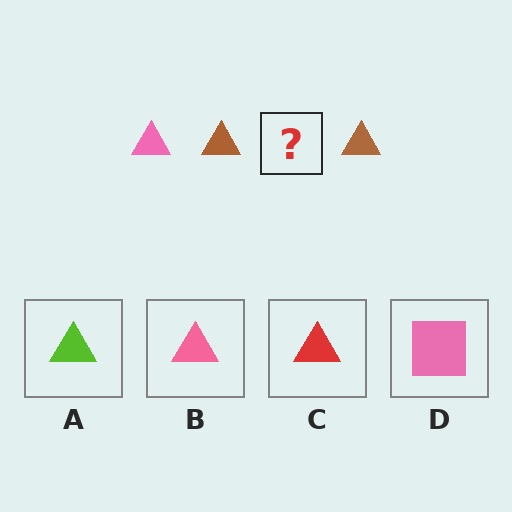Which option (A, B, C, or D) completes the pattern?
B.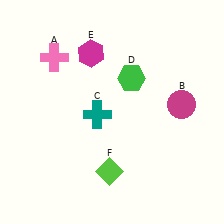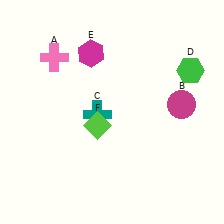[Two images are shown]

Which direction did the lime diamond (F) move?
The lime diamond (F) moved up.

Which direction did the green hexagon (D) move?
The green hexagon (D) moved right.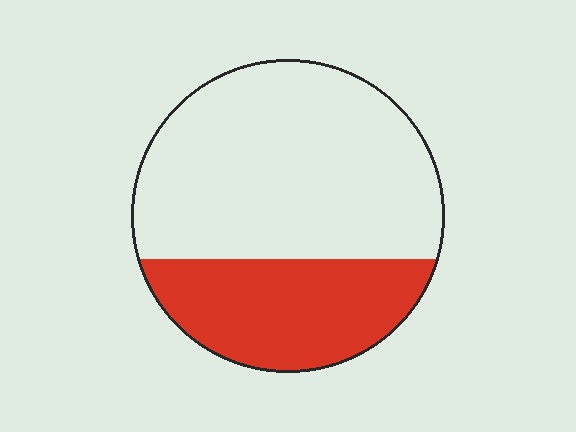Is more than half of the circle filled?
No.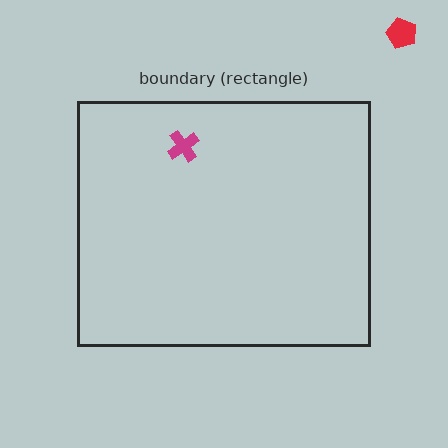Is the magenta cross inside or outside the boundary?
Inside.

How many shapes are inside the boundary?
1 inside, 1 outside.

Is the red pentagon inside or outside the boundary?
Outside.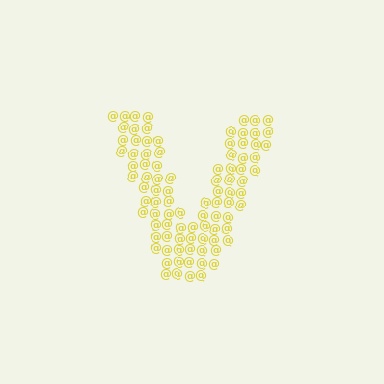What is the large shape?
The large shape is the letter V.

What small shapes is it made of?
It is made of small at signs.